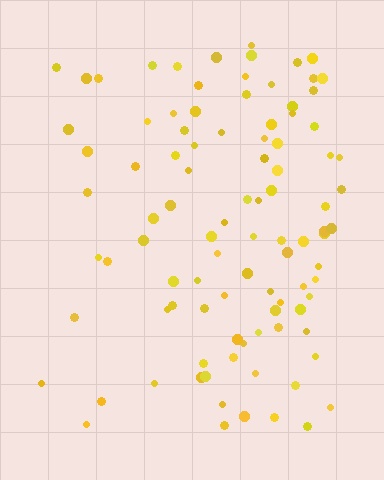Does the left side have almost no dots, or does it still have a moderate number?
Still a moderate number, just noticeably fewer than the right.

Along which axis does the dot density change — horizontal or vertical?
Horizontal.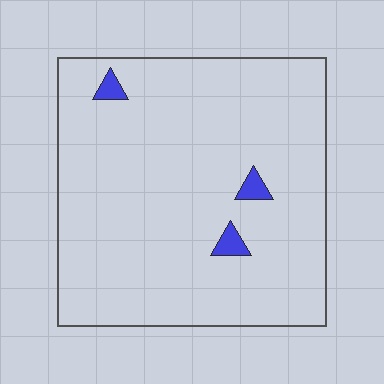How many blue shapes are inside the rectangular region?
3.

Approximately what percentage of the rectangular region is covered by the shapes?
Approximately 5%.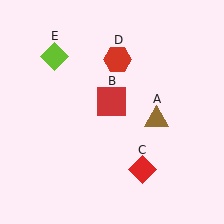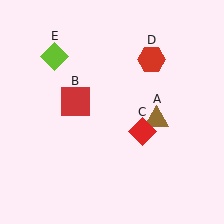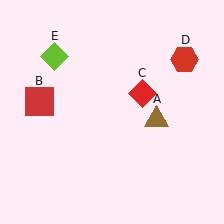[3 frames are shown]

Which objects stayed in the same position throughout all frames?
Brown triangle (object A) and lime diamond (object E) remained stationary.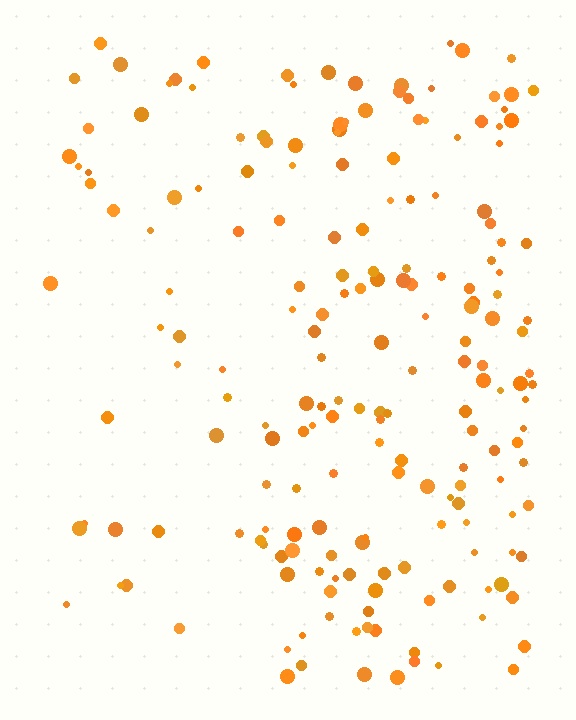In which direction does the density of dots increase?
From left to right, with the right side densest.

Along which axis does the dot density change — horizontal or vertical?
Horizontal.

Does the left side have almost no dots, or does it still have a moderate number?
Still a moderate number, just noticeably fewer than the right.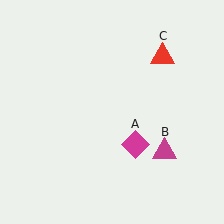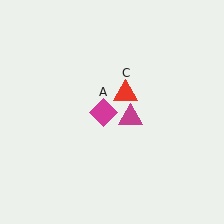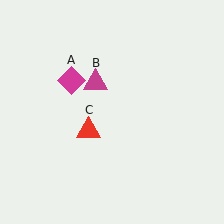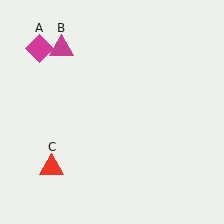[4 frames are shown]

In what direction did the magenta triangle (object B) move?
The magenta triangle (object B) moved up and to the left.